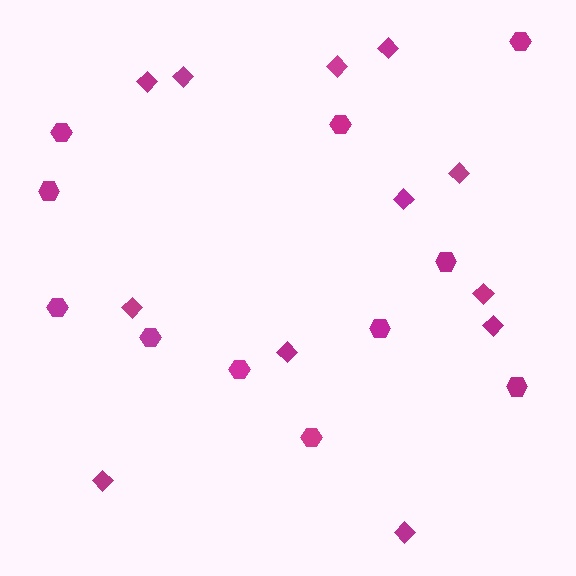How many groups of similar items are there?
There are 2 groups: one group of hexagons (11) and one group of diamonds (12).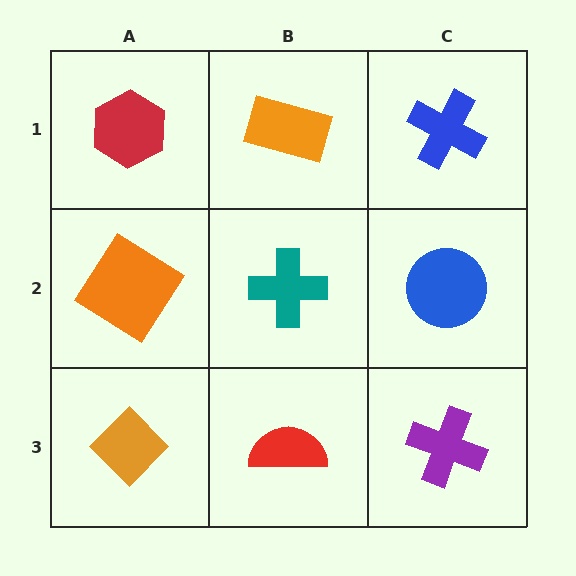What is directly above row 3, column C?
A blue circle.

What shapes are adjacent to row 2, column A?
A red hexagon (row 1, column A), an orange diamond (row 3, column A), a teal cross (row 2, column B).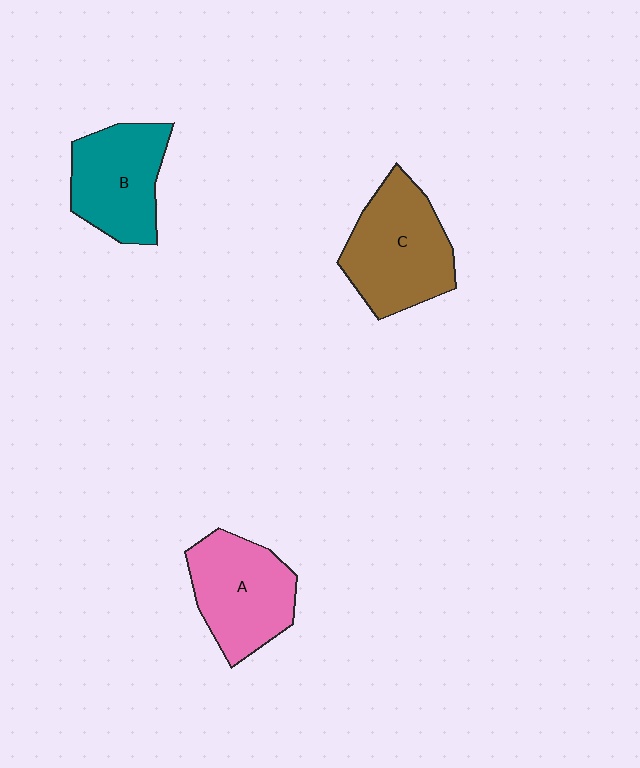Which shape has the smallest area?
Shape B (teal).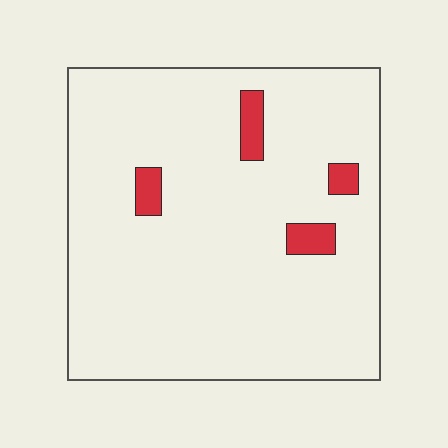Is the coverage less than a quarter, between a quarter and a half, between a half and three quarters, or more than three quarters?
Less than a quarter.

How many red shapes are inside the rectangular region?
4.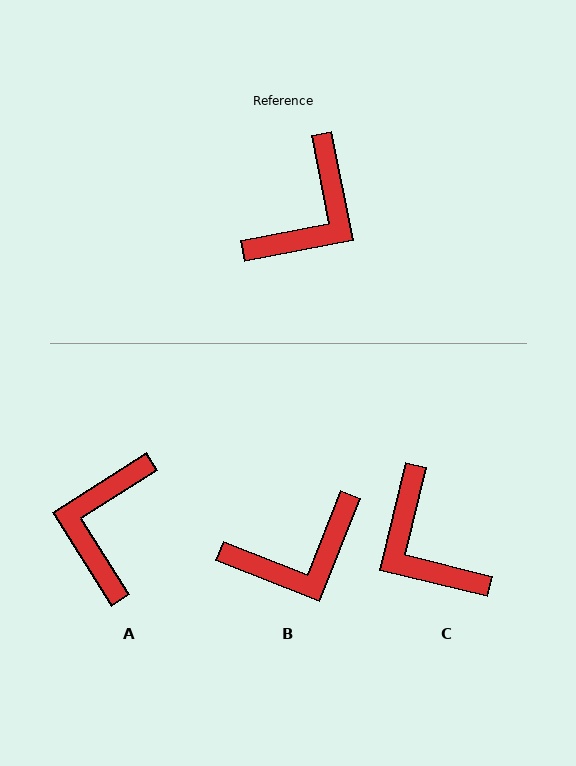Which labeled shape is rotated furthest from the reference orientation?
A, about 159 degrees away.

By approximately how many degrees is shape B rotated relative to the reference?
Approximately 33 degrees clockwise.